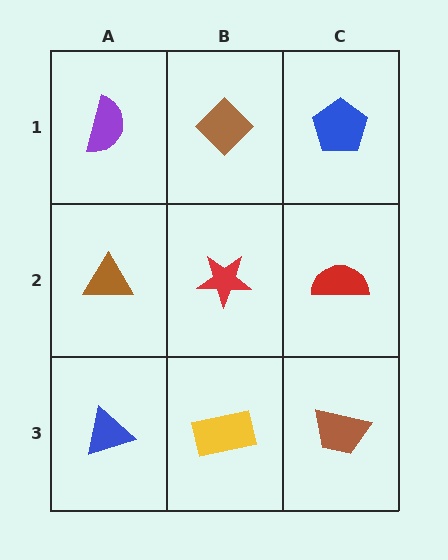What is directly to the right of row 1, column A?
A brown diamond.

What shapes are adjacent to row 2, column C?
A blue pentagon (row 1, column C), a brown trapezoid (row 3, column C), a red star (row 2, column B).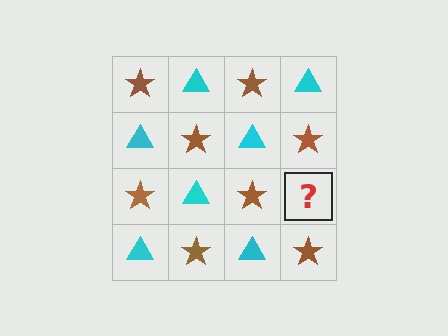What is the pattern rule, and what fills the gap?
The rule is that it alternates brown star and cyan triangle in a checkerboard pattern. The gap should be filled with a cyan triangle.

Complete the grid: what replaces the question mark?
The question mark should be replaced with a cyan triangle.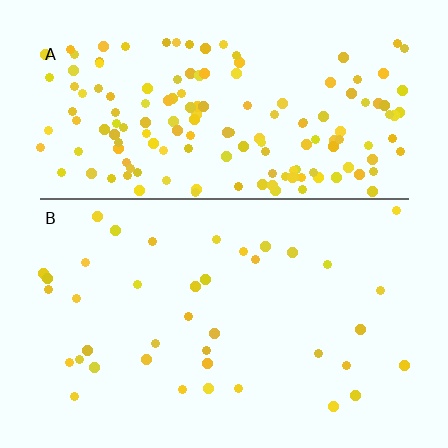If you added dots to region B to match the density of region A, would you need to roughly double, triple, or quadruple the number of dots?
Approximately quadruple.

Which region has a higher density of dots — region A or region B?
A (the top).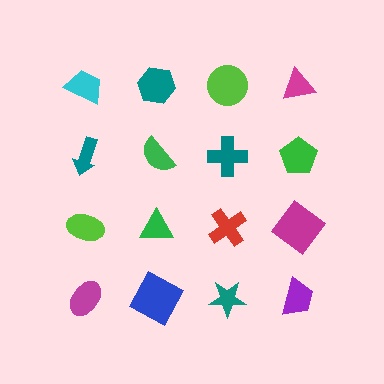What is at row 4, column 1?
A magenta ellipse.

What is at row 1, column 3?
A lime circle.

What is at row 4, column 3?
A teal star.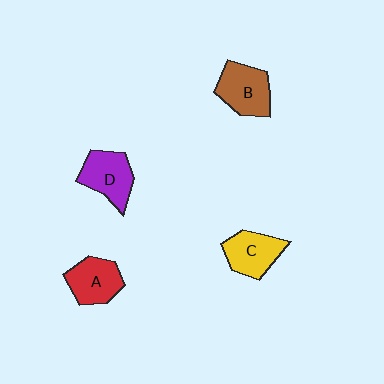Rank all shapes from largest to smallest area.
From largest to smallest: B (brown), D (purple), C (yellow), A (red).